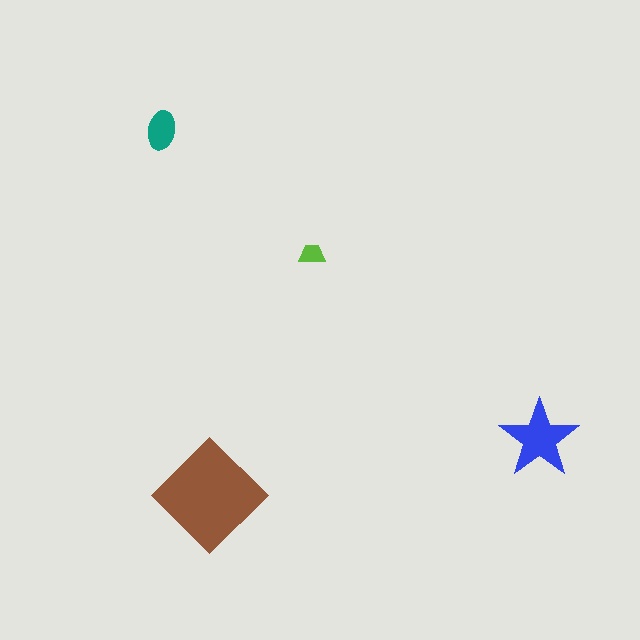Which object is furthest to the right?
The blue star is rightmost.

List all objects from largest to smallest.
The brown diamond, the blue star, the teal ellipse, the lime trapezoid.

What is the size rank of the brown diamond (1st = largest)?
1st.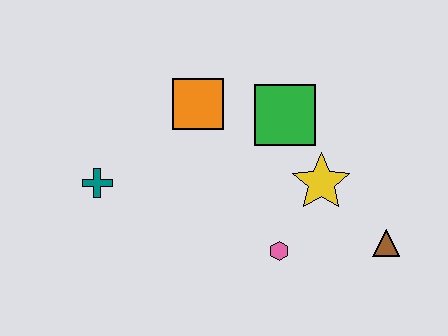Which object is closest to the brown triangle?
The yellow star is closest to the brown triangle.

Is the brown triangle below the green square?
Yes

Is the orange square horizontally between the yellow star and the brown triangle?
No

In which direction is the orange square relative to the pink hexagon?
The orange square is above the pink hexagon.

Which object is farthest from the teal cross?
The brown triangle is farthest from the teal cross.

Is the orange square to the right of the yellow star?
No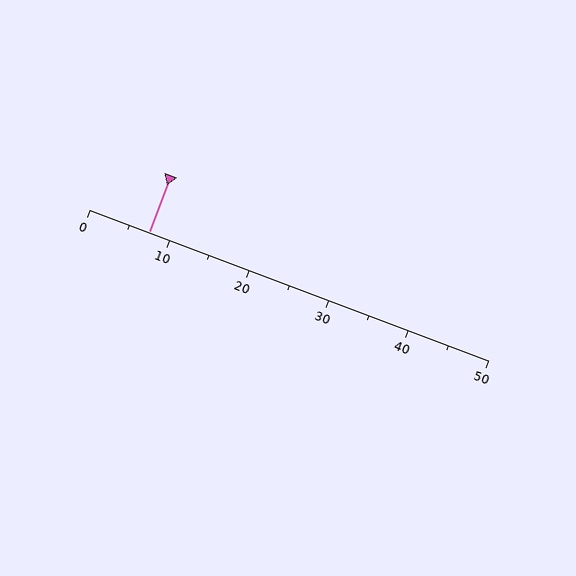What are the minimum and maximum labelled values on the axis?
The axis runs from 0 to 50.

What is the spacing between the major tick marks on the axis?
The major ticks are spaced 10 apart.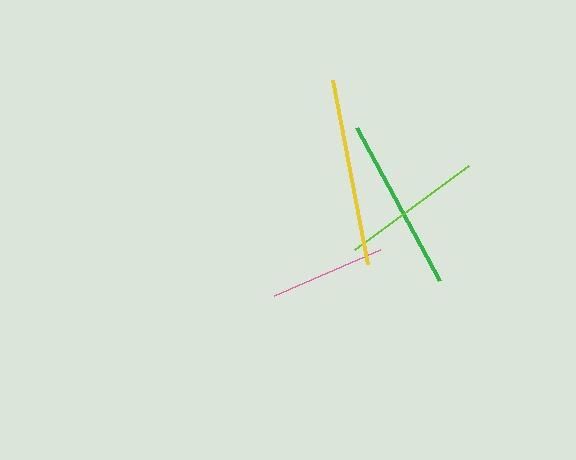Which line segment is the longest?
The yellow line is the longest at approximately 187 pixels.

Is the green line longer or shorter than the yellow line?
The yellow line is longer than the green line.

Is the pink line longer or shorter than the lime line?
The lime line is longer than the pink line.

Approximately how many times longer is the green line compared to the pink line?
The green line is approximately 1.5 times the length of the pink line.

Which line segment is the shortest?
The pink line is the shortest at approximately 115 pixels.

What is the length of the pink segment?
The pink segment is approximately 115 pixels long.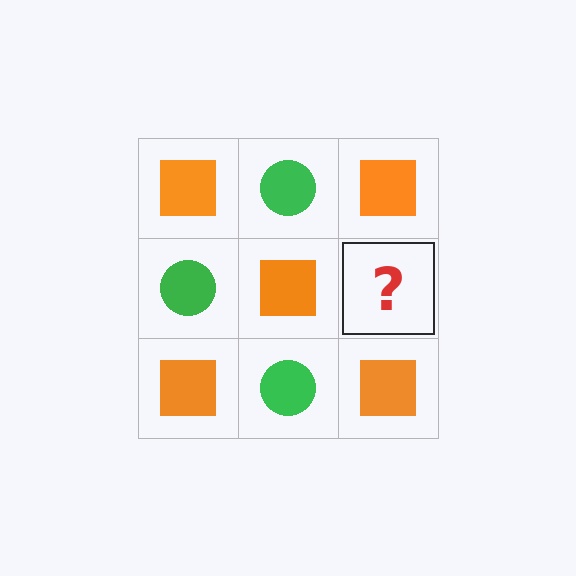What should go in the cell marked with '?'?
The missing cell should contain a green circle.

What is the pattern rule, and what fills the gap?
The rule is that it alternates orange square and green circle in a checkerboard pattern. The gap should be filled with a green circle.